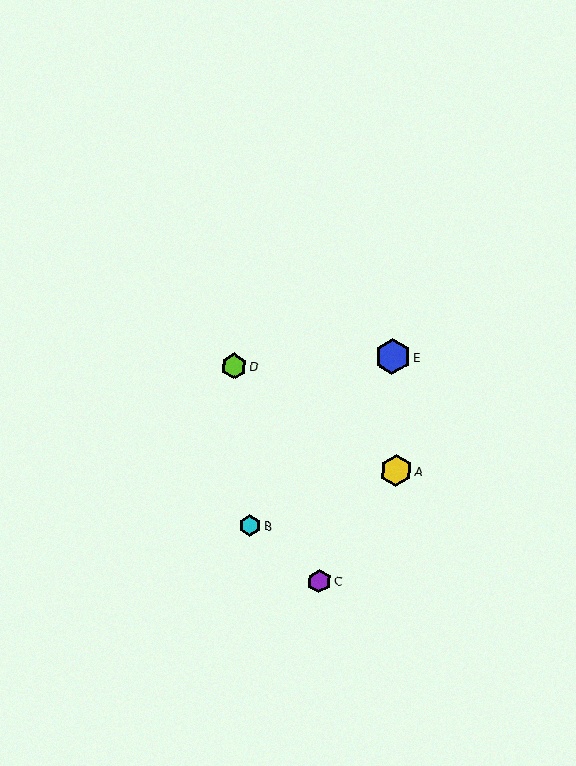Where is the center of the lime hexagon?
The center of the lime hexagon is at (234, 366).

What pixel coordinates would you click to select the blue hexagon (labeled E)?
Click at (393, 357) to select the blue hexagon E.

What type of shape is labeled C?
Shape C is a purple hexagon.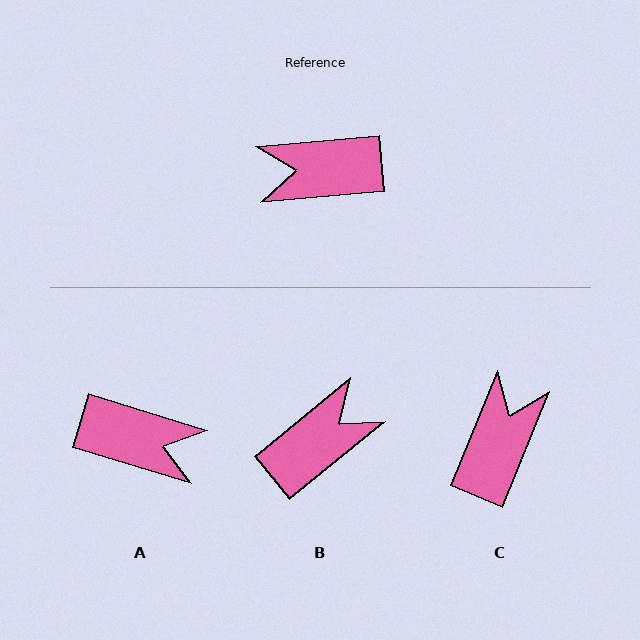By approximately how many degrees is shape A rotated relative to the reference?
Approximately 158 degrees counter-clockwise.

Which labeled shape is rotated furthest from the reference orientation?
A, about 158 degrees away.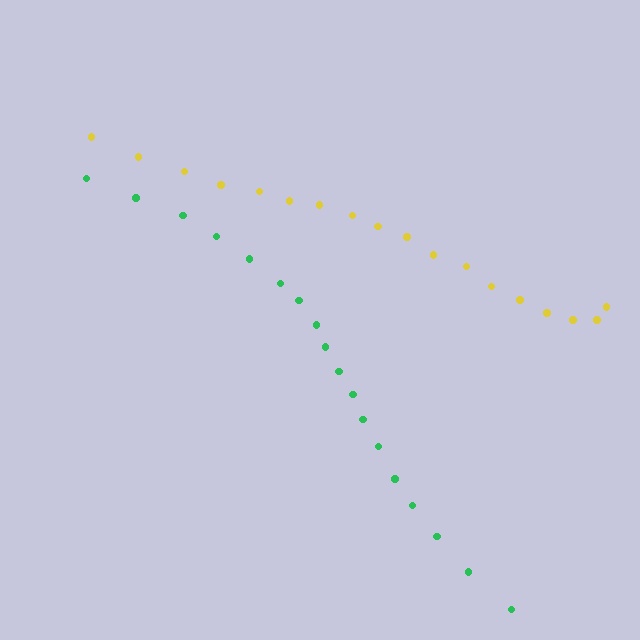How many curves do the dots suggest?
There are 2 distinct paths.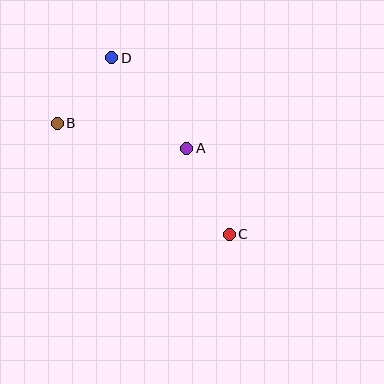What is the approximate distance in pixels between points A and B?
The distance between A and B is approximately 132 pixels.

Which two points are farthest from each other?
Points C and D are farthest from each other.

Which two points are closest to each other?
Points B and D are closest to each other.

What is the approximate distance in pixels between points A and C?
The distance between A and C is approximately 96 pixels.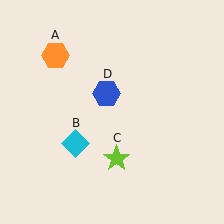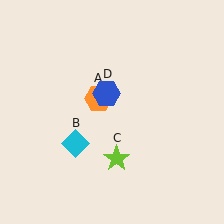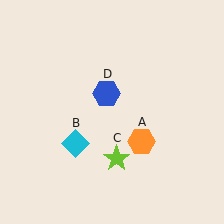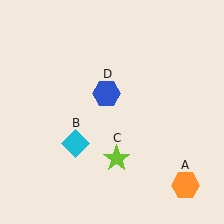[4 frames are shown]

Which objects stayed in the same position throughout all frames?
Cyan diamond (object B) and lime star (object C) and blue hexagon (object D) remained stationary.